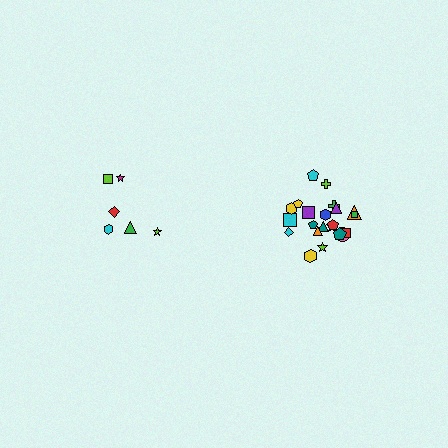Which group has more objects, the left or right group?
The right group.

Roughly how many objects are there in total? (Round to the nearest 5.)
Roughly 30 objects in total.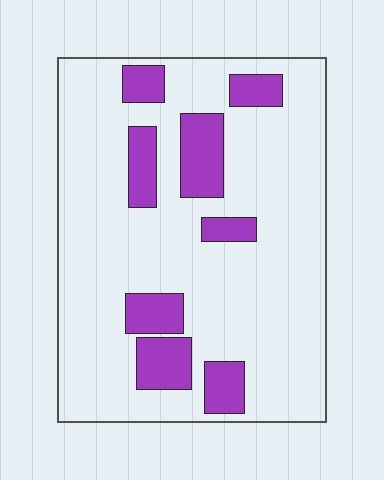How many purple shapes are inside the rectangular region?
8.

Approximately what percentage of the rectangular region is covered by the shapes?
Approximately 20%.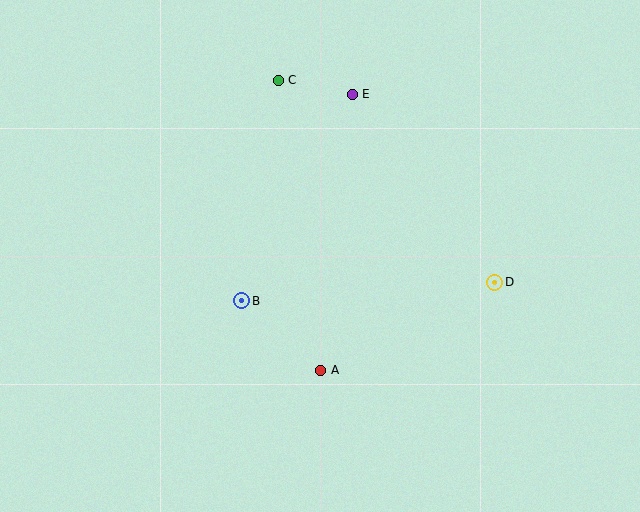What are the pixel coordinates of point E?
Point E is at (352, 94).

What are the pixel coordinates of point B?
Point B is at (242, 301).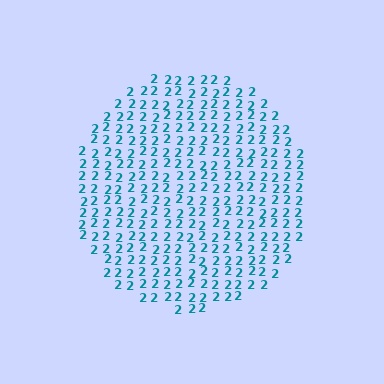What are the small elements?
The small elements are digit 2's.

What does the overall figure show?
The overall figure shows a circle.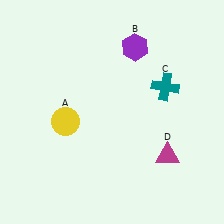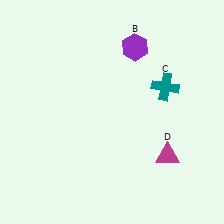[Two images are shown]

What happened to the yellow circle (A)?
The yellow circle (A) was removed in Image 2. It was in the bottom-left area of Image 1.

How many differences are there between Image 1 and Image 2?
There is 1 difference between the two images.